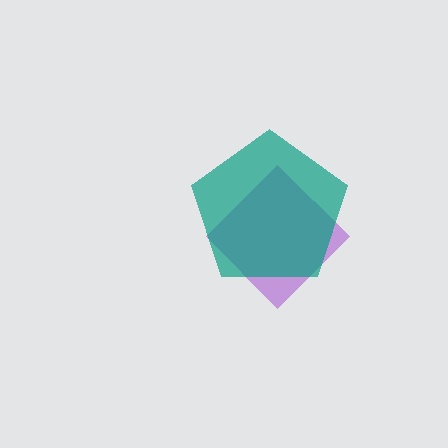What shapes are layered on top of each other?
The layered shapes are: a purple diamond, a teal pentagon.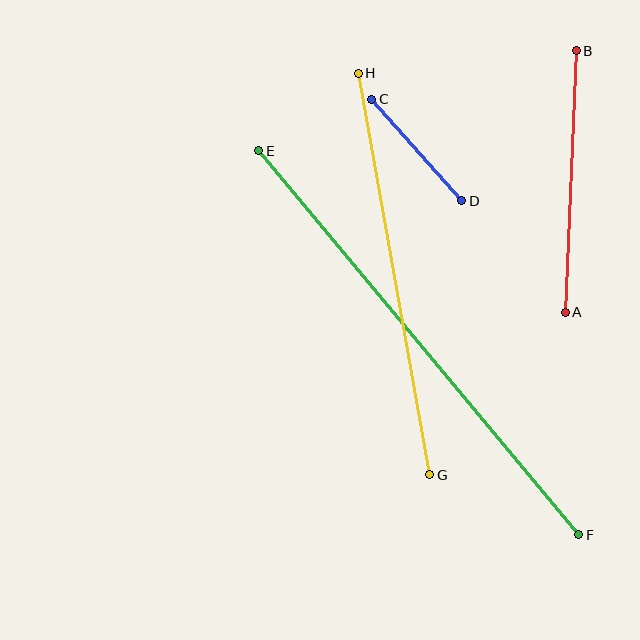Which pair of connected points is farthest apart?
Points E and F are farthest apart.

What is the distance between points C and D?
The distance is approximately 135 pixels.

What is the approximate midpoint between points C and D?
The midpoint is at approximately (417, 150) pixels.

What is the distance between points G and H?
The distance is approximately 408 pixels.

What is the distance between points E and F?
The distance is approximately 500 pixels.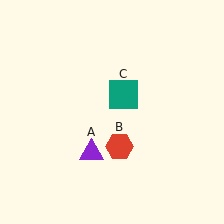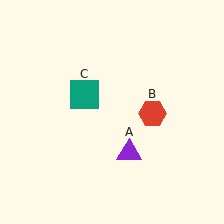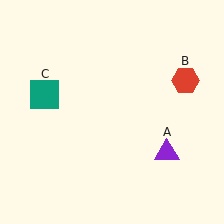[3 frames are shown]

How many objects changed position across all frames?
3 objects changed position: purple triangle (object A), red hexagon (object B), teal square (object C).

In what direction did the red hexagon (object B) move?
The red hexagon (object B) moved up and to the right.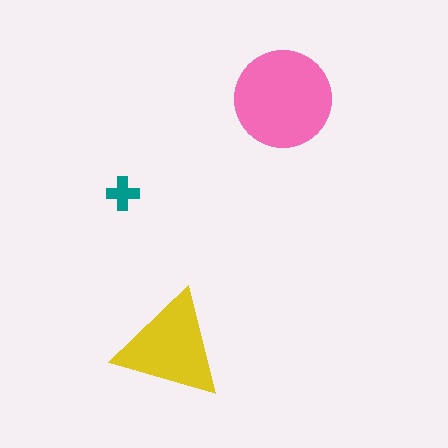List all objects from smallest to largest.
The teal cross, the yellow triangle, the pink circle.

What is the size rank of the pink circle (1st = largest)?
1st.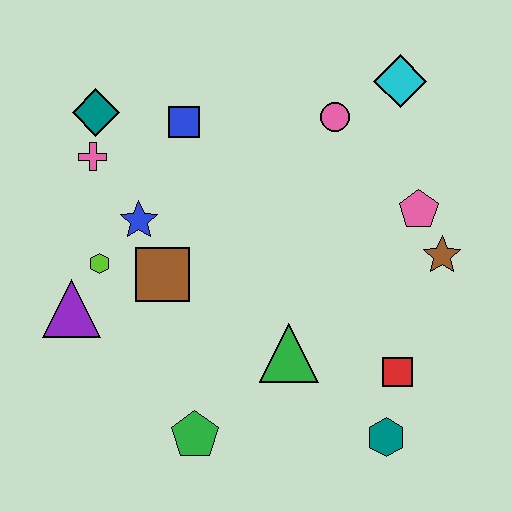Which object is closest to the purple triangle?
The lime hexagon is closest to the purple triangle.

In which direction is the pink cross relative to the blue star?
The pink cross is above the blue star.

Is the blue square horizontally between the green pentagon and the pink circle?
No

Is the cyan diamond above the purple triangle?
Yes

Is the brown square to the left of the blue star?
No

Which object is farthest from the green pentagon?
The cyan diamond is farthest from the green pentagon.